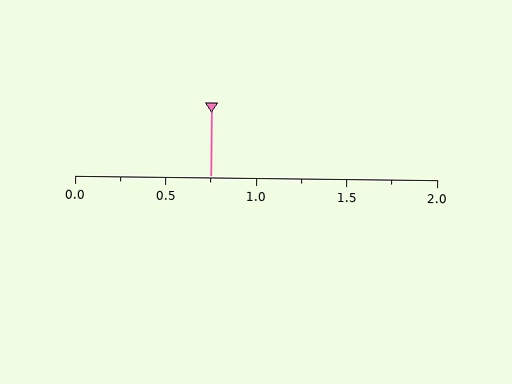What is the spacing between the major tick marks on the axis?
The major ticks are spaced 0.5 apart.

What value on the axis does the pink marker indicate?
The marker indicates approximately 0.75.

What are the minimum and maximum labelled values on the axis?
The axis runs from 0.0 to 2.0.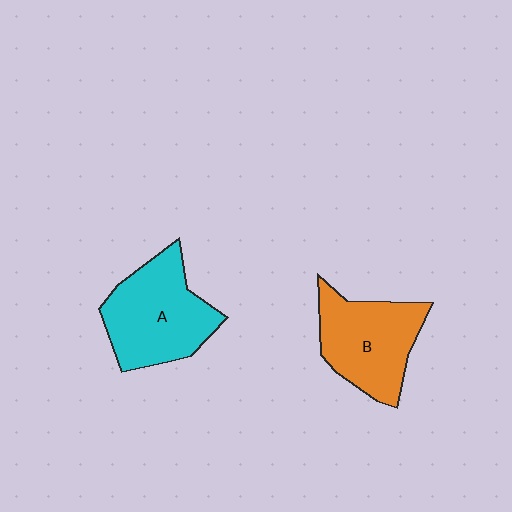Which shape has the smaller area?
Shape B (orange).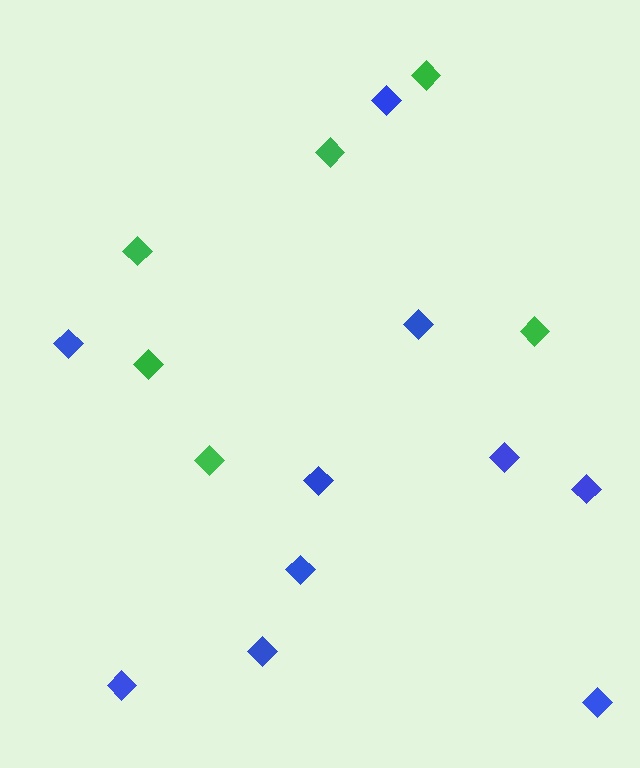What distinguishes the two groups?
There are 2 groups: one group of green diamonds (6) and one group of blue diamonds (10).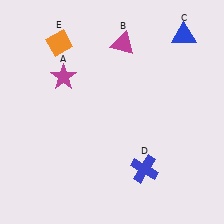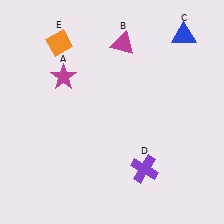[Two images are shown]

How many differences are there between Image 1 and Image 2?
There is 1 difference between the two images.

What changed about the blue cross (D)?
In Image 1, D is blue. In Image 2, it changed to purple.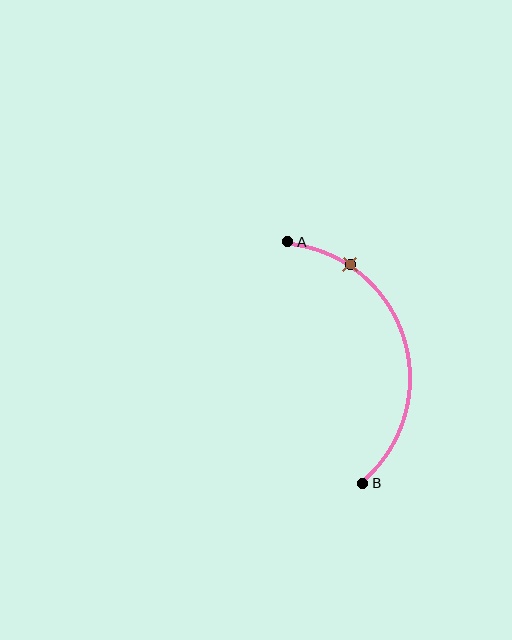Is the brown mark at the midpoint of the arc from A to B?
No. The brown mark lies on the arc but is closer to endpoint A. The arc midpoint would be at the point on the curve equidistant along the arc from both A and B.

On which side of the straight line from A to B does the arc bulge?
The arc bulges to the right of the straight line connecting A and B.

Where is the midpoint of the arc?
The arc midpoint is the point on the curve farthest from the straight line joining A and B. It sits to the right of that line.